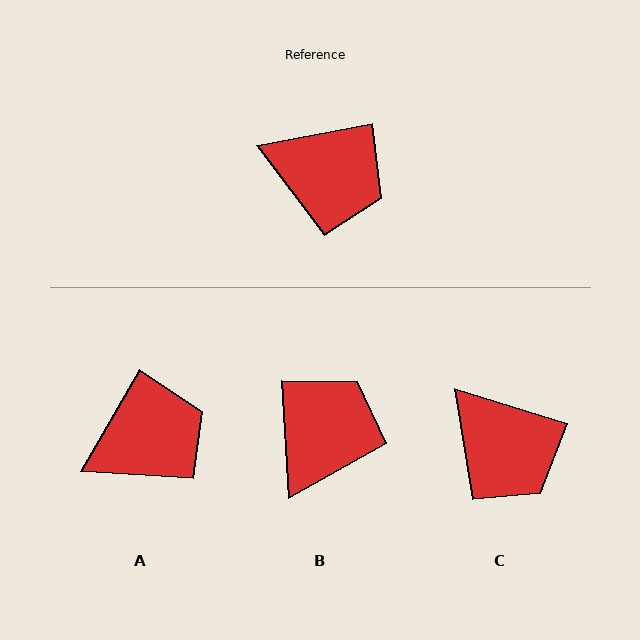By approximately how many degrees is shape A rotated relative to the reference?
Approximately 49 degrees counter-clockwise.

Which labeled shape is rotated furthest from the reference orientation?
B, about 82 degrees away.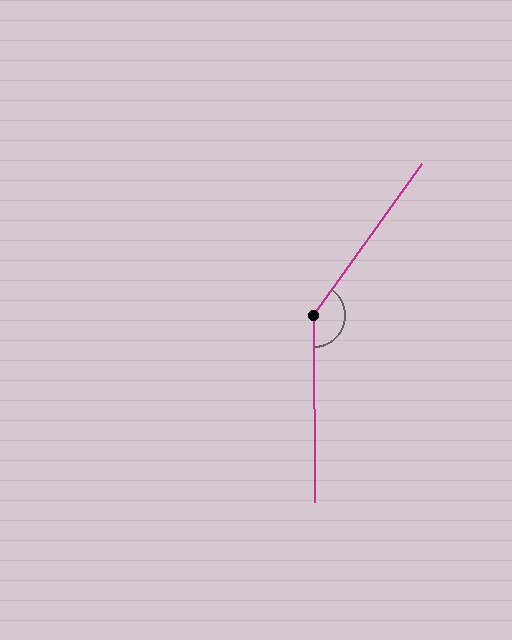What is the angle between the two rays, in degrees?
Approximately 144 degrees.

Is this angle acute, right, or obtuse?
It is obtuse.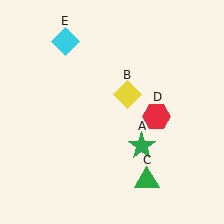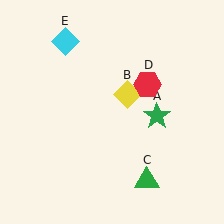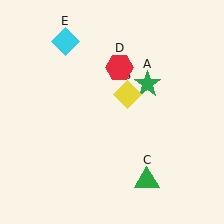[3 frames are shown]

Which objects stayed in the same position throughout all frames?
Yellow diamond (object B) and green triangle (object C) and cyan diamond (object E) remained stationary.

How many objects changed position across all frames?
2 objects changed position: green star (object A), red hexagon (object D).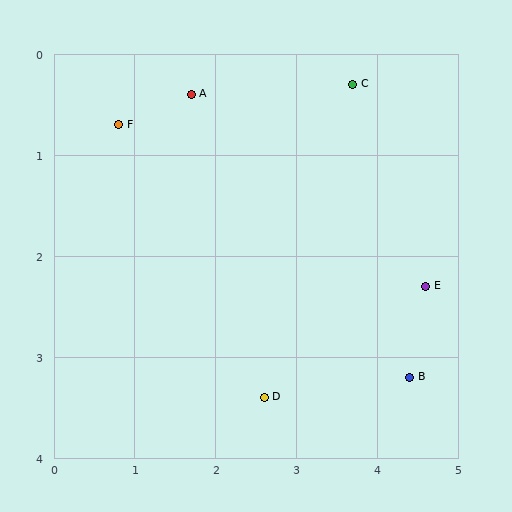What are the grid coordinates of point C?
Point C is at approximately (3.7, 0.3).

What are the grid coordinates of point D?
Point D is at approximately (2.6, 3.4).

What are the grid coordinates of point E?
Point E is at approximately (4.6, 2.3).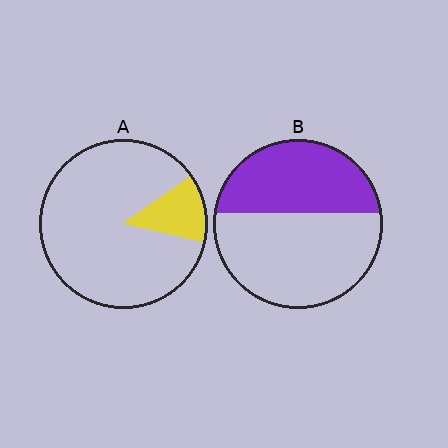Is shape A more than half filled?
No.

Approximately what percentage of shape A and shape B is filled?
A is approximately 15% and B is approximately 40%.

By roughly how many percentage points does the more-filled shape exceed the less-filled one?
By roughly 30 percentage points (B over A).